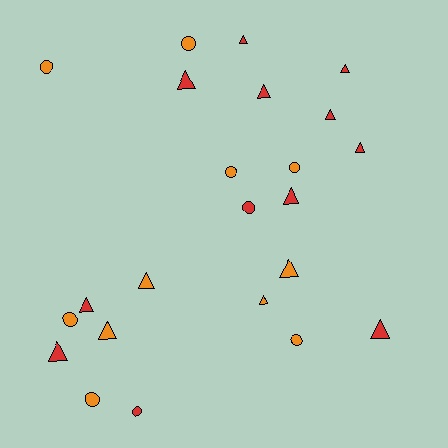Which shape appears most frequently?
Triangle, with 14 objects.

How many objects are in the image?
There are 23 objects.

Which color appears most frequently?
Red, with 12 objects.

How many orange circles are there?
There are 7 orange circles.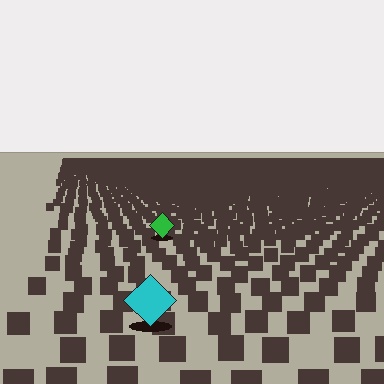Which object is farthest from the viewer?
The green diamond is farthest from the viewer. It appears smaller and the ground texture around it is denser.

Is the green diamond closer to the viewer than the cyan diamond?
No. The cyan diamond is closer — you can tell from the texture gradient: the ground texture is coarser near it.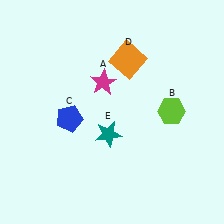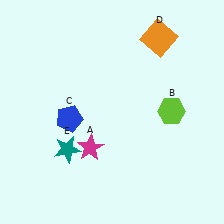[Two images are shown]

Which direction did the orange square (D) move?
The orange square (D) moved right.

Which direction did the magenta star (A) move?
The magenta star (A) moved down.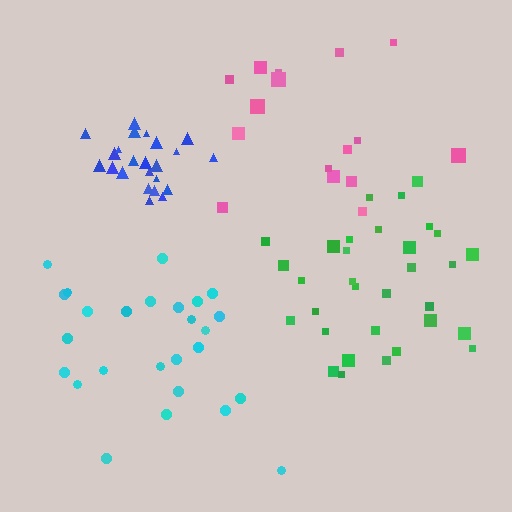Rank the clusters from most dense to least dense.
blue, cyan, green, pink.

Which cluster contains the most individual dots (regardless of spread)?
Green (32).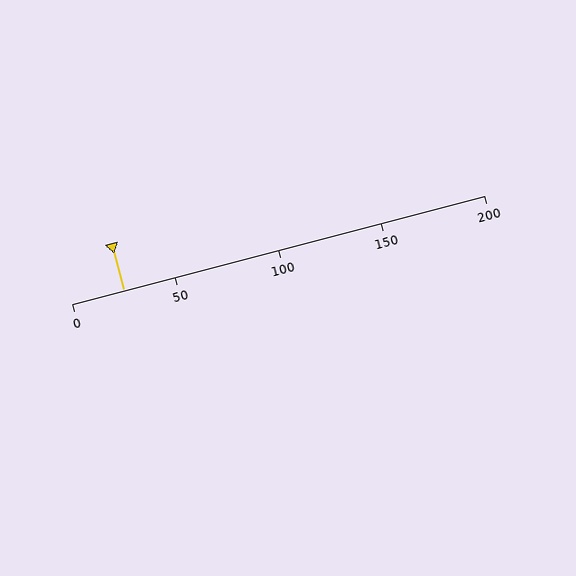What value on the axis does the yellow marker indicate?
The marker indicates approximately 25.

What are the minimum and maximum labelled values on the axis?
The axis runs from 0 to 200.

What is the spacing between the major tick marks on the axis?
The major ticks are spaced 50 apart.